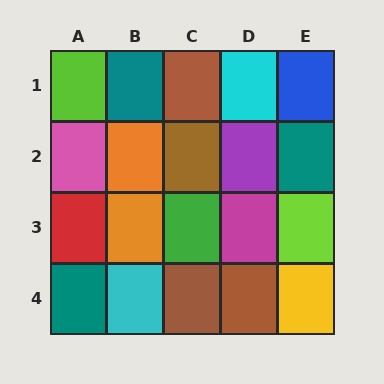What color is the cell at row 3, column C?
Green.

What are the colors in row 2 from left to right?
Pink, orange, brown, purple, teal.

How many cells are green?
1 cell is green.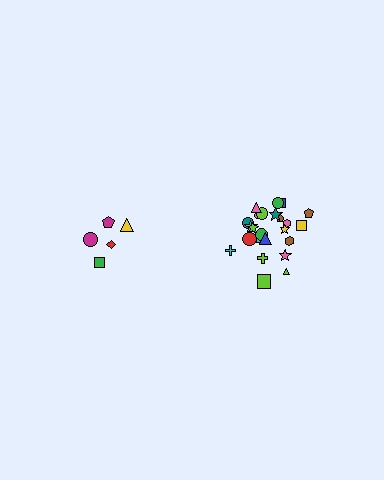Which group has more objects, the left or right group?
The right group.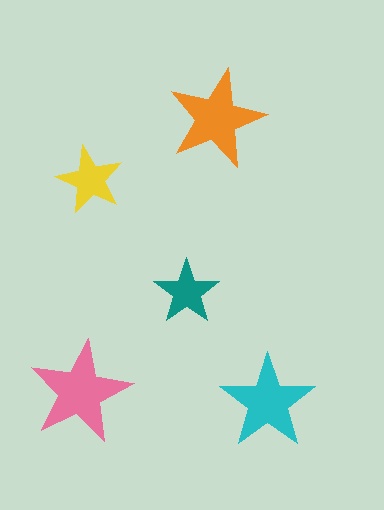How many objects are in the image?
There are 5 objects in the image.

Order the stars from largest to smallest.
the pink one, the orange one, the cyan one, the yellow one, the teal one.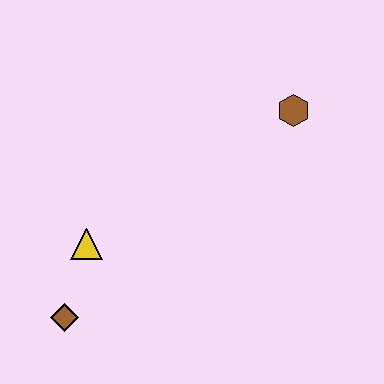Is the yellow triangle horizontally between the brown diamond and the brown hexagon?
Yes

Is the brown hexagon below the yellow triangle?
No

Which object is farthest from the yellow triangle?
The brown hexagon is farthest from the yellow triangle.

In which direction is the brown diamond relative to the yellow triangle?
The brown diamond is below the yellow triangle.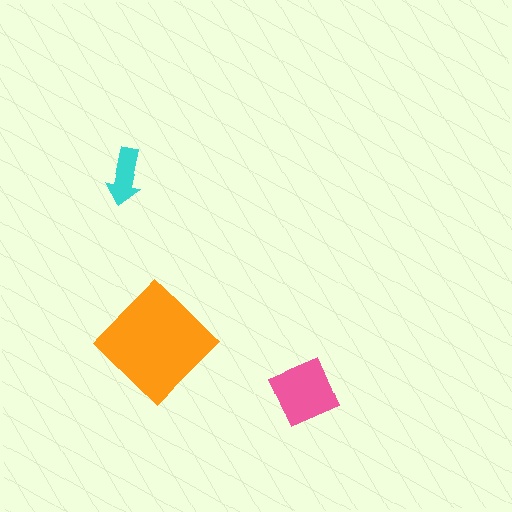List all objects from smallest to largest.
The cyan arrow, the pink square, the orange diamond.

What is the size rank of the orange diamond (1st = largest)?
1st.